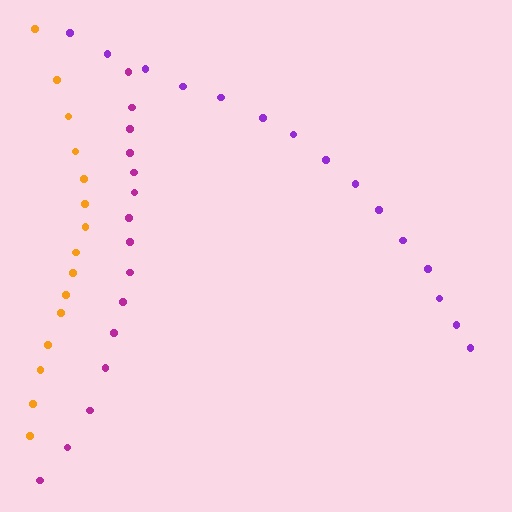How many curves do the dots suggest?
There are 3 distinct paths.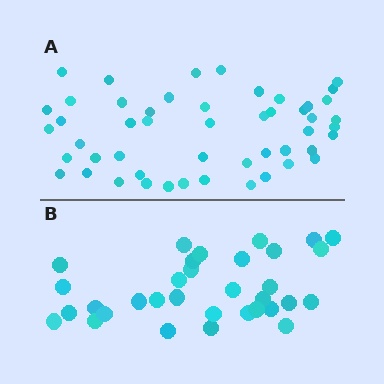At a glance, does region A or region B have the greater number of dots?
Region A (the top region) has more dots.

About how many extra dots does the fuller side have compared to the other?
Region A has approximately 15 more dots than region B.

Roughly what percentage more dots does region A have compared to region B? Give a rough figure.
About 50% more.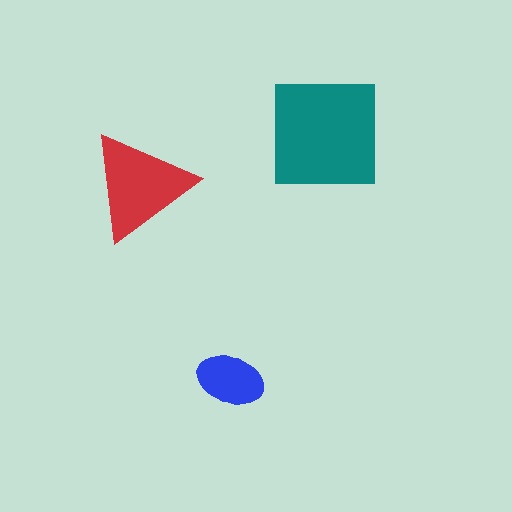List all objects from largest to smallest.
The teal square, the red triangle, the blue ellipse.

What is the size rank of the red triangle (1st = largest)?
2nd.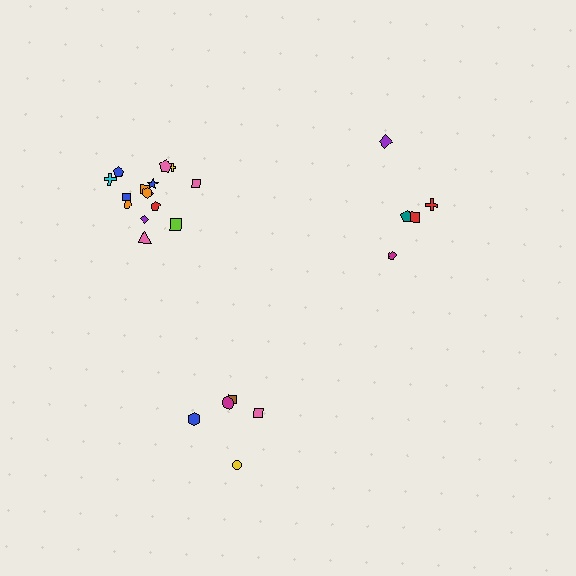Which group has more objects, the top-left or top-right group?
The top-left group.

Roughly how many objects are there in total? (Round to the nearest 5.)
Roughly 25 objects in total.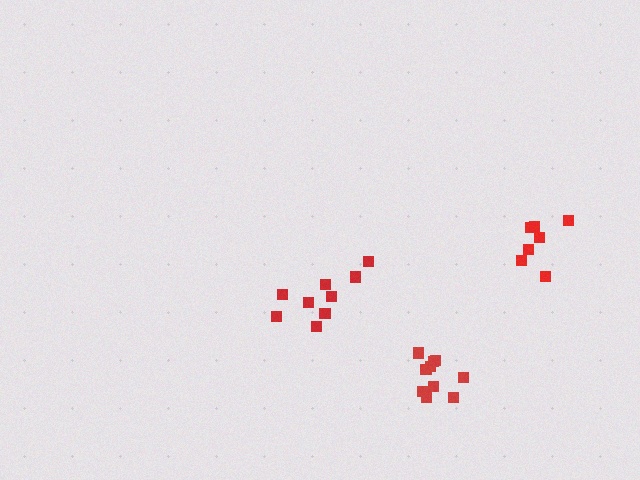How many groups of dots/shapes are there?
There are 3 groups.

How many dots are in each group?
Group 1: 10 dots, Group 2: 7 dots, Group 3: 9 dots (26 total).